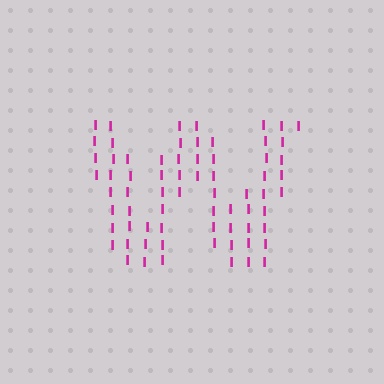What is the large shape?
The large shape is the letter W.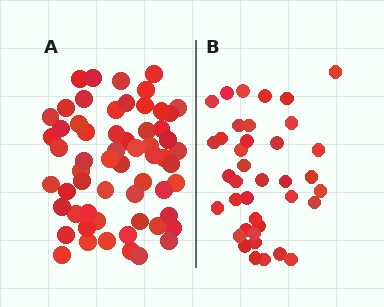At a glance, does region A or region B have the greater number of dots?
Region A (the left region) has more dots.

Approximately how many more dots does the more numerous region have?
Region A has approximately 20 more dots than region B.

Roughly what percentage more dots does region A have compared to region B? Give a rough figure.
About 60% more.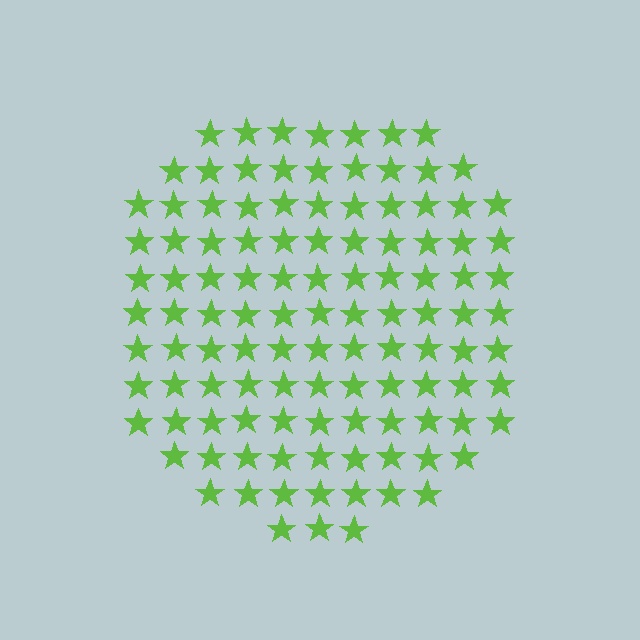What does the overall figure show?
The overall figure shows a circle.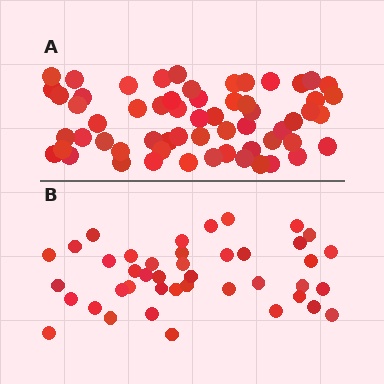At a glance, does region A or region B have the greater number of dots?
Region A (the top region) has more dots.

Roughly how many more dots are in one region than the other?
Region A has approximately 20 more dots than region B.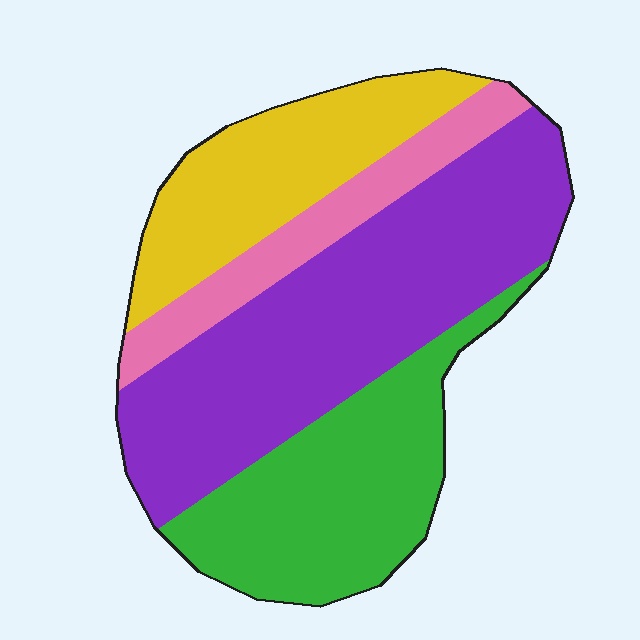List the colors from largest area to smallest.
From largest to smallest: purple, green, yellow, pink.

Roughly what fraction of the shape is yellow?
Yellow covers 20% of the shape.